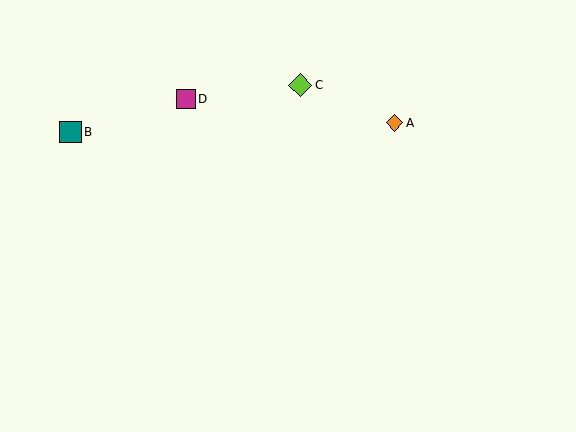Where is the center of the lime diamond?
The center of the lime diamond is at (300, 85).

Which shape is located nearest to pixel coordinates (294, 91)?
The lime diamond (labeled C) at (300, 85) is nearest to that location.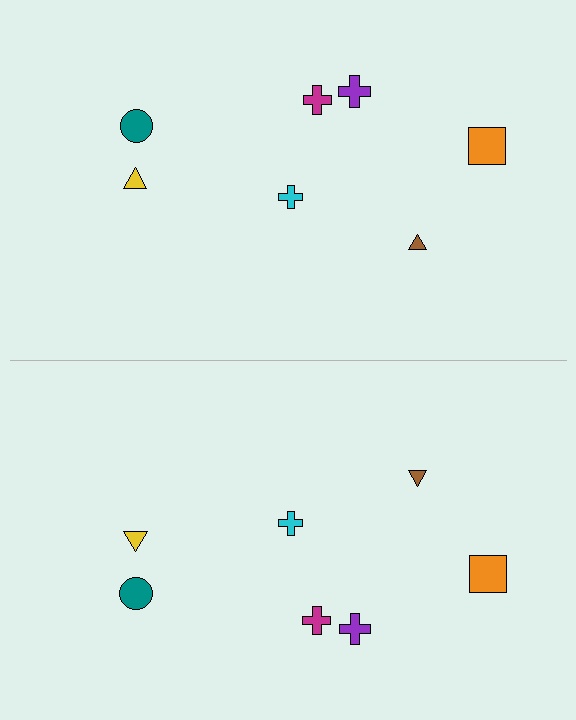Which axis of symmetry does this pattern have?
The pattern has a horizontal axis of symmetry running through the center of the image.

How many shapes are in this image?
There are 14 shapes in this image.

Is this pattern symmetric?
Yes, this pattern has bilateral (reflection) symmetry.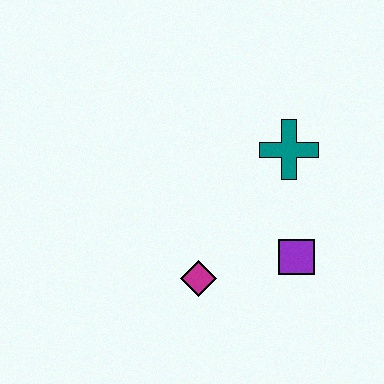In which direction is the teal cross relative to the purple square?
The teal cross is above the purple square.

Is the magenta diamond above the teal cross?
No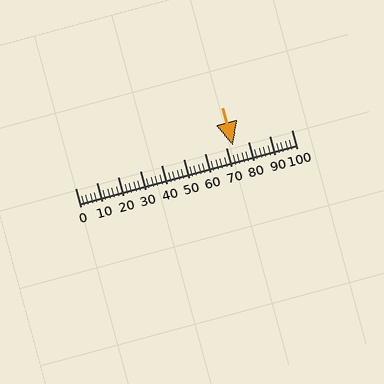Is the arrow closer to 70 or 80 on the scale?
The arrow is closer to 70.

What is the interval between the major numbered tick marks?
The major tick marks are spaced 10 units apart.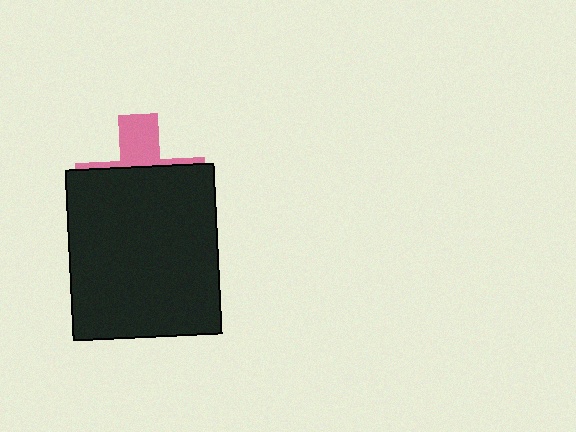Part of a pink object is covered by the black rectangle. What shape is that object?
It is a cross.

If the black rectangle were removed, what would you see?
You would see the complete pink cross.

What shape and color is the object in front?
The object in front is a black rectangle.